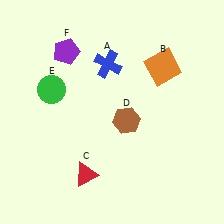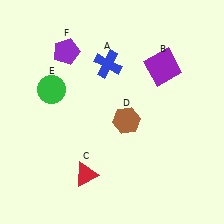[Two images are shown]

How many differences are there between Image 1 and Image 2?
There is 1 difference between the two images.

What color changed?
The square (B) changed from orange in Image 1 to purple in Image 2.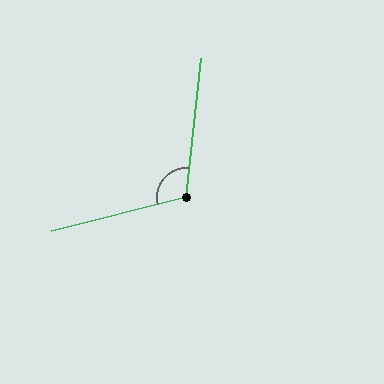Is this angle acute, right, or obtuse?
It is obtuse.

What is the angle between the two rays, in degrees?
Approximately 110 degrees.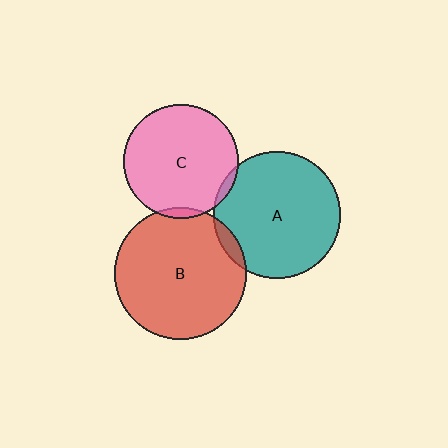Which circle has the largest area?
Circle B (red).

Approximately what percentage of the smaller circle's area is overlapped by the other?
Approximately 5%.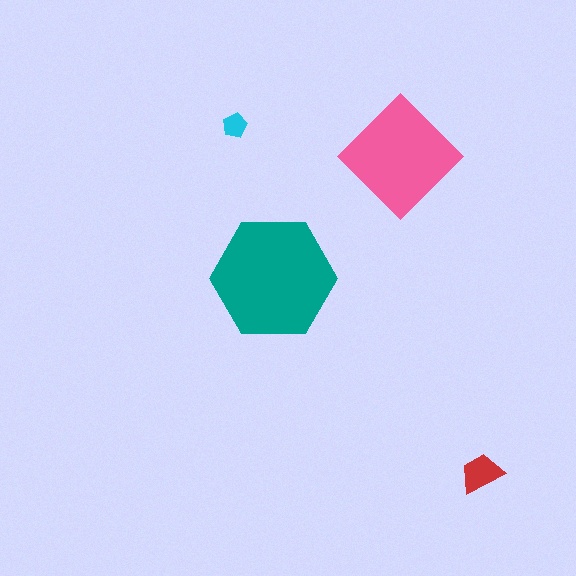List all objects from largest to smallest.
The teal hexagon, the pink diamond, the red trapezoid, the cyan pentagon.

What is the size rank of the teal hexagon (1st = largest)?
1st.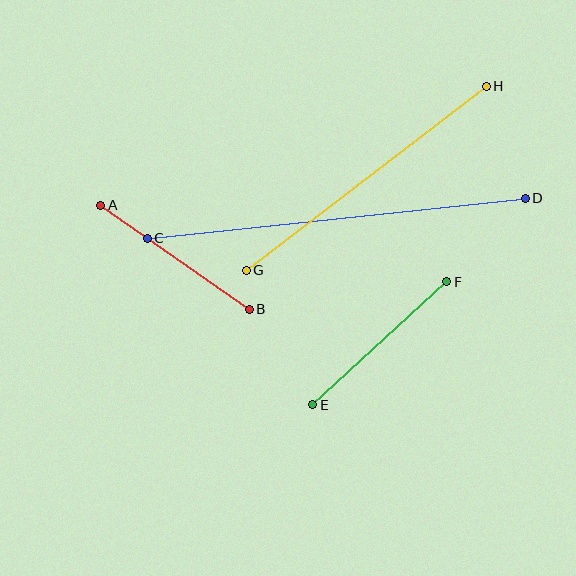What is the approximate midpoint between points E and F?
The midpoint is at approximately (380, 343) pixels.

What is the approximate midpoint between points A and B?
The midpoint is at approximately (175, 257) pixels.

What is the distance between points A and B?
The distance is approximately 181 pixels.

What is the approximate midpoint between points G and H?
The midpoint is at approximately (366, 178) pixels.